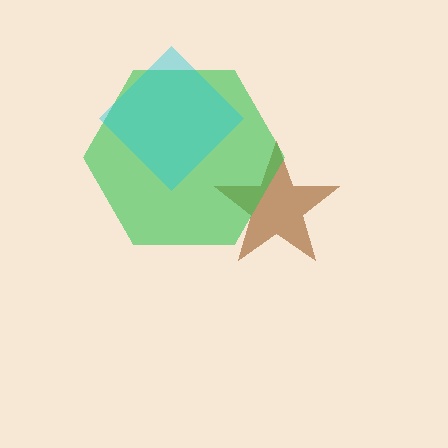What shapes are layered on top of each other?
The layered shapes are: a brown star, a green hexagon, a cyan diamond.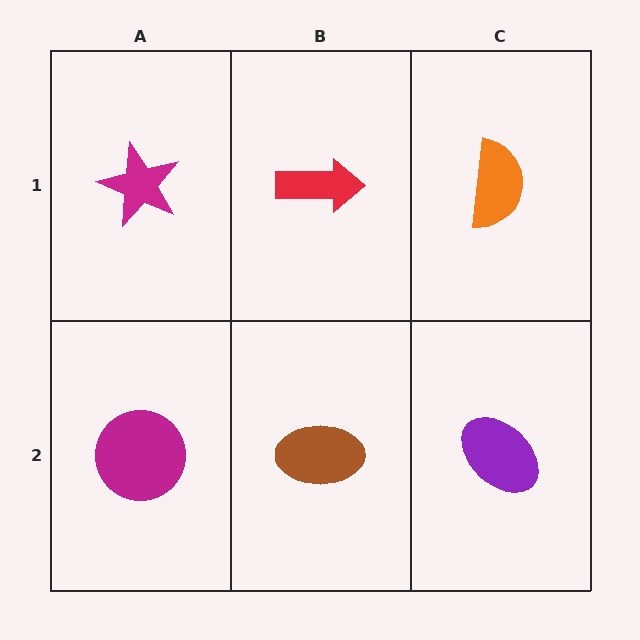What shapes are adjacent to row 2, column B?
A red arrow (row 1, column B), a magenta circle (row 2, column A), a purple ellipse (row 2, column C).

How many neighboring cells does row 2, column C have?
2.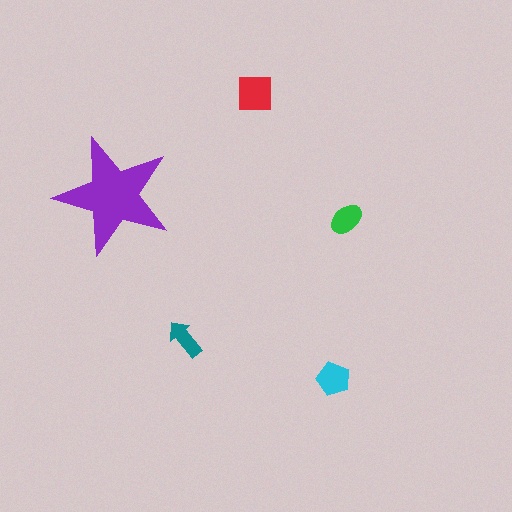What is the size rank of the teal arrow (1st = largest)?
5th.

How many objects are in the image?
There are 5 objects in the image.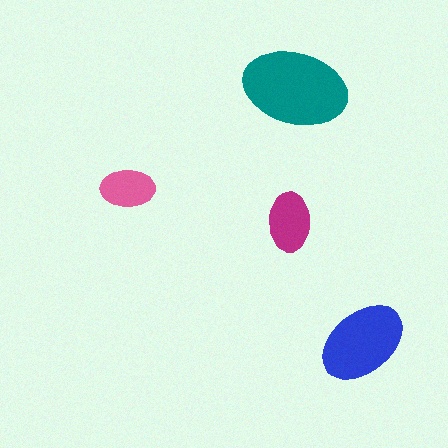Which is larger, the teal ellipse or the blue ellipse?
The teal one.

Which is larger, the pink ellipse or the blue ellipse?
The blue one.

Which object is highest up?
The teal ellipse is topmost.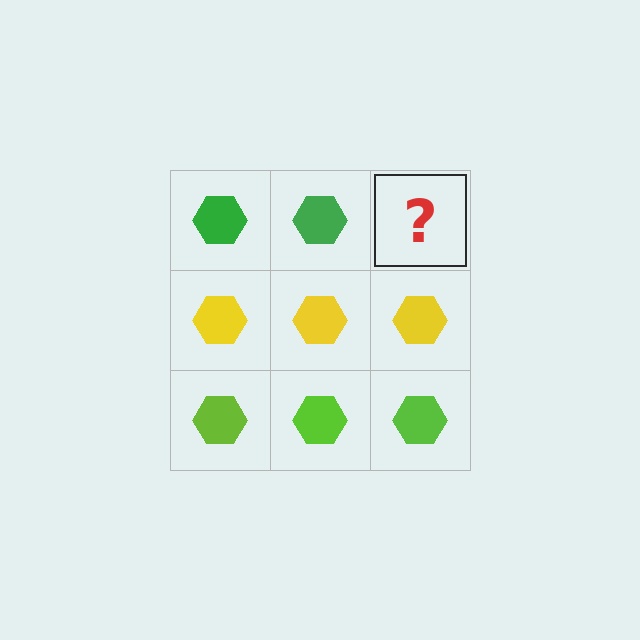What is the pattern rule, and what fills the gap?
The rule is that each row has a consistent color. The gap should be filled with a green hexagon.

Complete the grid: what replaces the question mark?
The question mark should be replaced with a green hexagon.